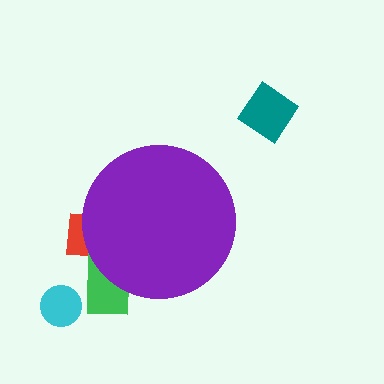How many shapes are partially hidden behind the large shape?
2 shapes are partially hidden.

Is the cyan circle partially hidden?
No, the cyan circle is fully visible.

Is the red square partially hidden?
Yes, the red square is partially hidden behind the purple circle.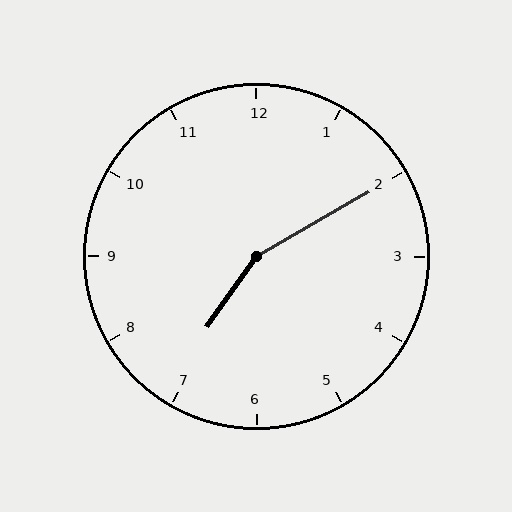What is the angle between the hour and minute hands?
Approximately 155 degrees.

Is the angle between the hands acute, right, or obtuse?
It is obtuse.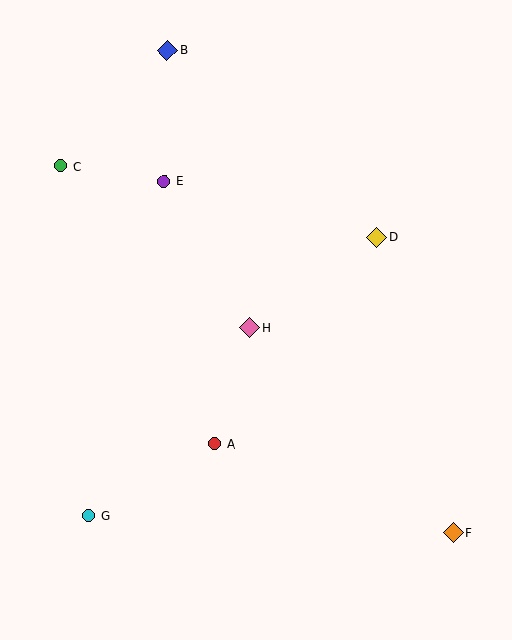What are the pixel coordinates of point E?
Point E is at (164, 181).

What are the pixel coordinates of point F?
Point F is at (453, 533).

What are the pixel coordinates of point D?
Point D is at (377, 237).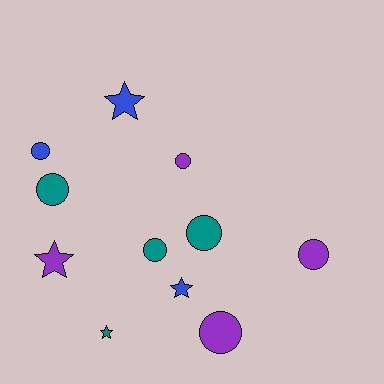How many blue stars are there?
There are 2 blue stars.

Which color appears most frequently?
Purple, with 4 objects.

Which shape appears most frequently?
Circle, with 7 objects.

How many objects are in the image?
There are 11 objects.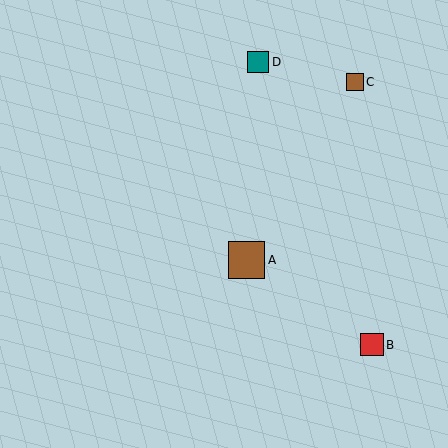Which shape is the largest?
The brown square (labeled A) is the largest.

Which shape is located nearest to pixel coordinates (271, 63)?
The teal square (labeled D) at (258, 62) is nearest to that location.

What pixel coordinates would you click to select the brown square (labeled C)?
Click at (355, 82) to select the brown square C.